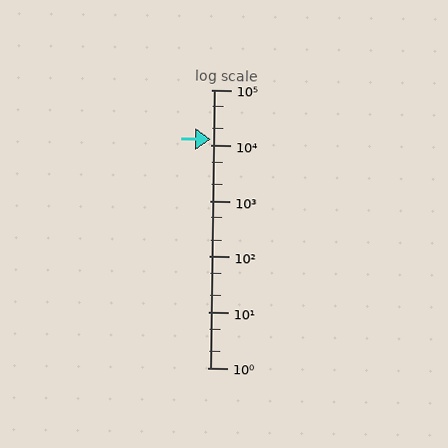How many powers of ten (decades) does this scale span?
The scale spans 5 decades, from 1 to 100000.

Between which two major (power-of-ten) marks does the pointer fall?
The pointer is between 10000 and 100000.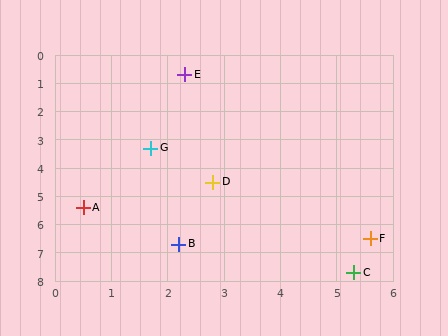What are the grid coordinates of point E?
Point E is at approximately (2.3, 0.7).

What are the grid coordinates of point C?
Point C is at approximately (5.3, 7.7).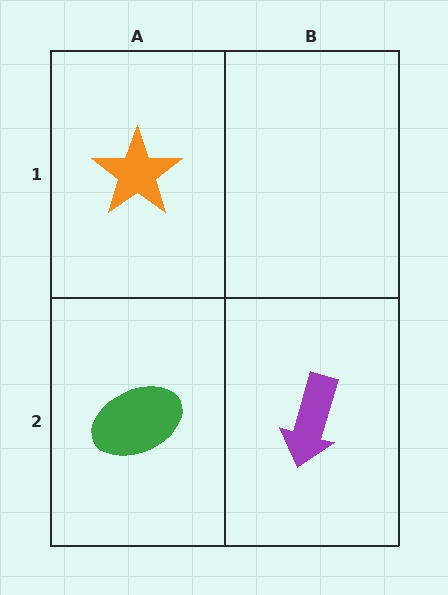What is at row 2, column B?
A purple arrow.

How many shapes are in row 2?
2 shapes.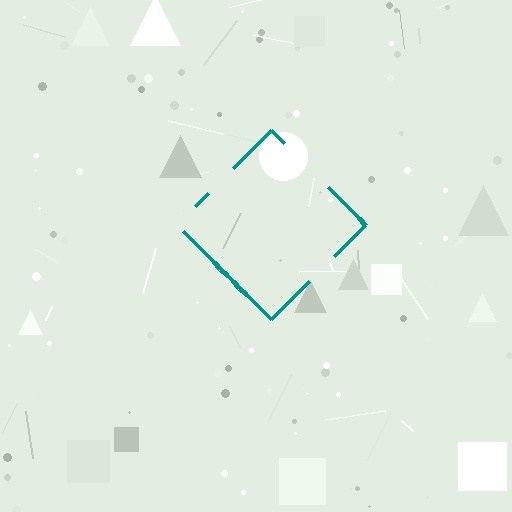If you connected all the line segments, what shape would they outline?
They would outline a diamond.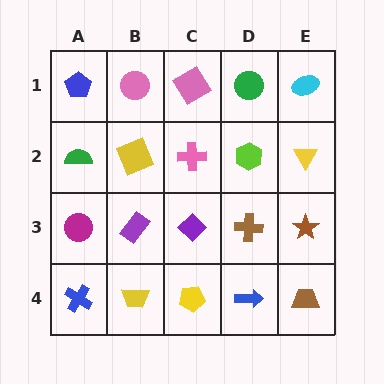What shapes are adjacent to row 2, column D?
A green circle (row 1, column D), a brown cross (row 3, column D), a pink cross (row 2, column C), a yellow triangle (row 2, column E).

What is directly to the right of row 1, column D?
A cyan ellipse.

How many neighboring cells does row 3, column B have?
4.